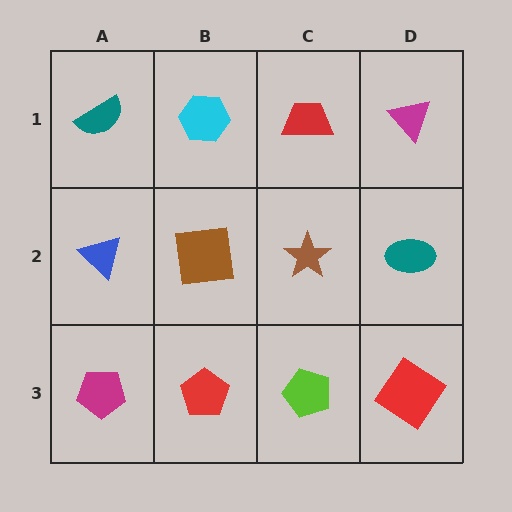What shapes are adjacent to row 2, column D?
A magenta triangle (row 1, column D), a red diamond (row 3, column D), a brown star (row 2, column C).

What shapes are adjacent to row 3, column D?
A teal ellipse (row 2, column D), a lime pentagon (row 3, column C).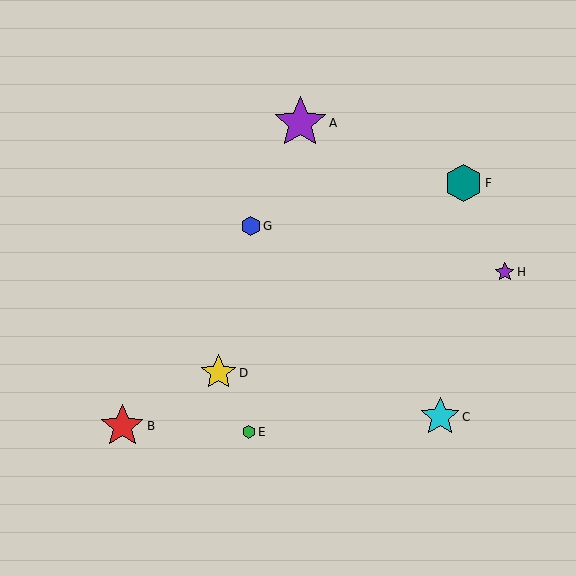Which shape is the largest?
The purple star (labeled A) is the largest.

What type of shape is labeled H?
Shape H is a purple star.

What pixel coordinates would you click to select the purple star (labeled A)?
Click at (300, 123) to select the purple star A.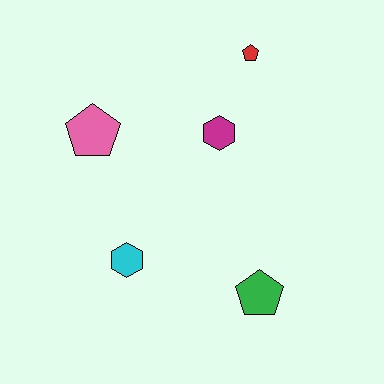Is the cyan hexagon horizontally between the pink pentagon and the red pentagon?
Yes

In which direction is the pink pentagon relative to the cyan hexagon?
The pink pentagon is above the cyan hexagon.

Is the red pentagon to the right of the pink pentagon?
Yes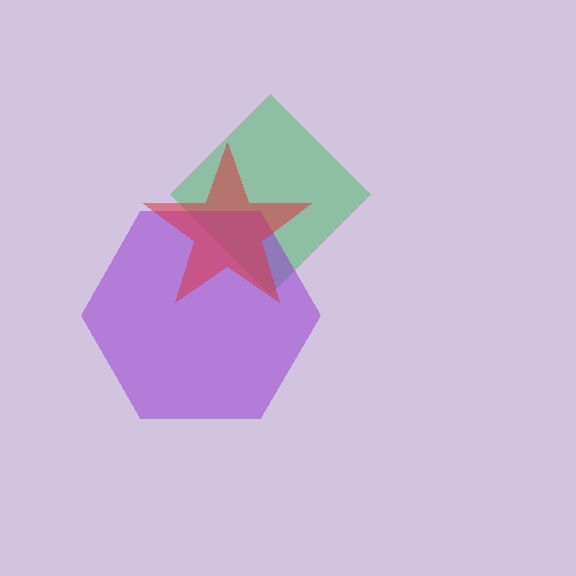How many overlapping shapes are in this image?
There are 3 overlapping shapes in the image.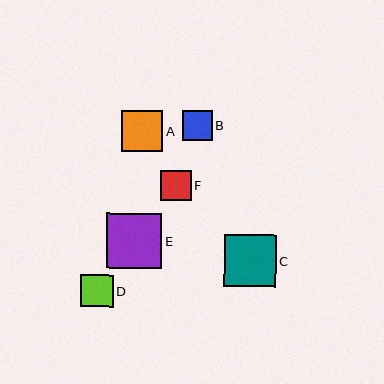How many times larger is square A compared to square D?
Square A is approximately 1.3 times the size of square D.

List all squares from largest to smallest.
From largest to smallest: E, C, A, D, F, B.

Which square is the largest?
Square E is the largest with a size of approximately 55 pixels.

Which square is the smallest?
Square B is the smallest with a size of approximately 30 pixels.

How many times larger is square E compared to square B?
Square E is approximately 1.8 times the size of square B.